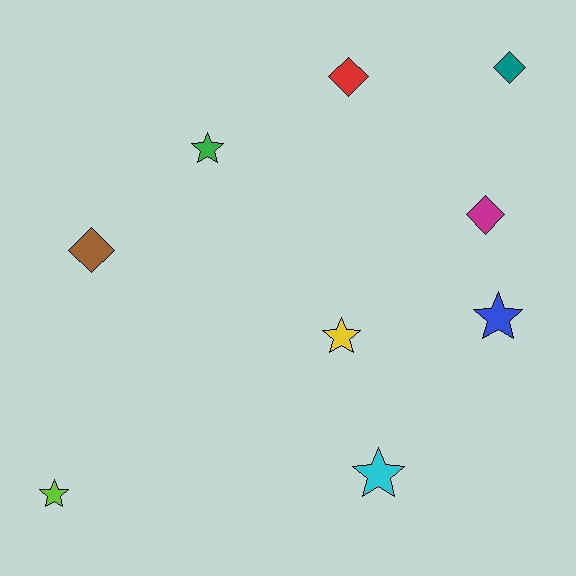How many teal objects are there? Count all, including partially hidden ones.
There is 1 teal object.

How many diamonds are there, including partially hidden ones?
There are 4 diamonds.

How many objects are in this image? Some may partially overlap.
There are 9 objects.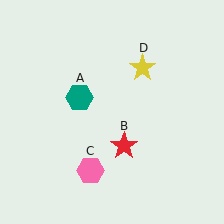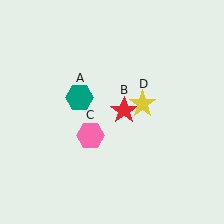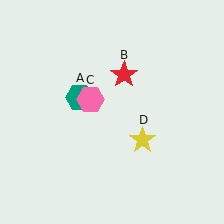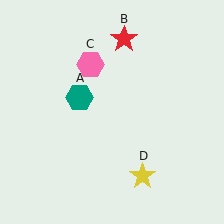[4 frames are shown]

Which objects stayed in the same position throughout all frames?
Teal hexagon (object A) remained stationary.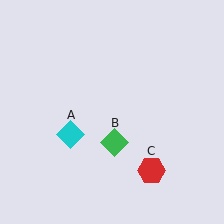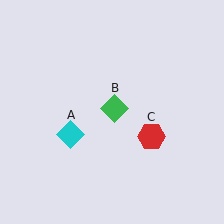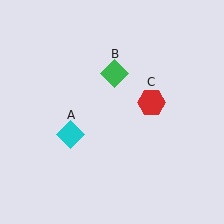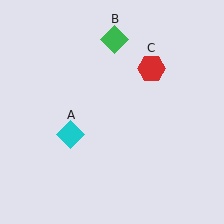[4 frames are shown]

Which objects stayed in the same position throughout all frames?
Cyan diamond (object A) remained stationary.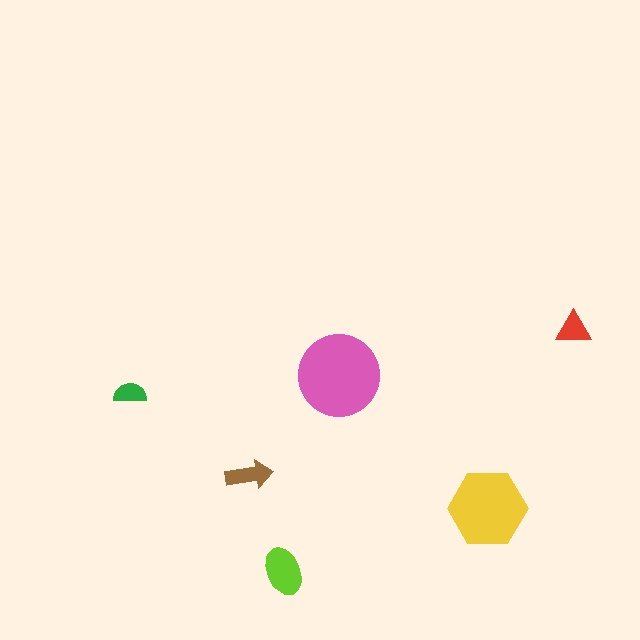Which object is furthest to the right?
The red triangle is rightmost.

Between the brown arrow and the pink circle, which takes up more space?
The pink circle.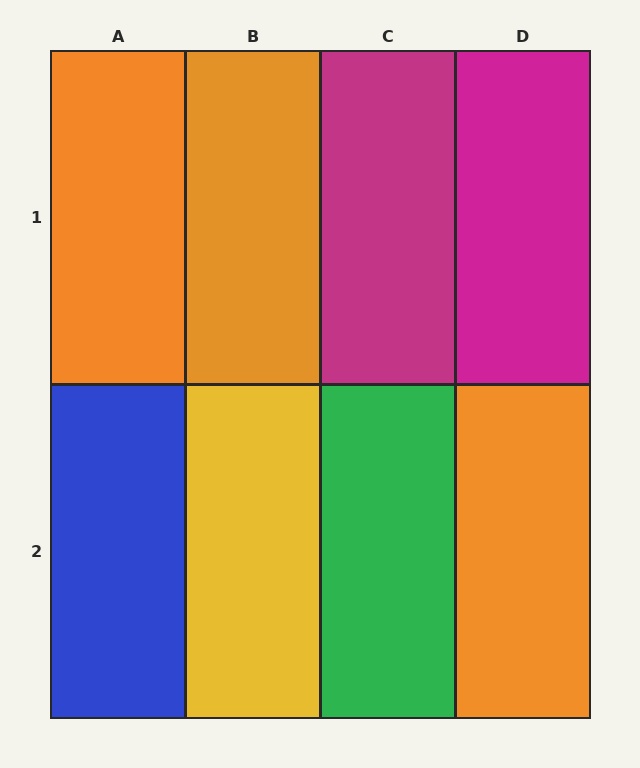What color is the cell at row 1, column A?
Orange.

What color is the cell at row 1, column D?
Magenta.